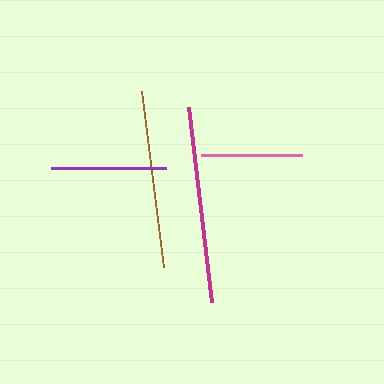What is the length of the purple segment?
The purple segment is approximately 114 pixels long.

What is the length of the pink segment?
The pink segment is approximately 101 pixels long.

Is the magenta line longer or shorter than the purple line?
The magenta line is longer than the purple line.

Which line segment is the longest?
The magenta line is the longest at approximately 196 pixels.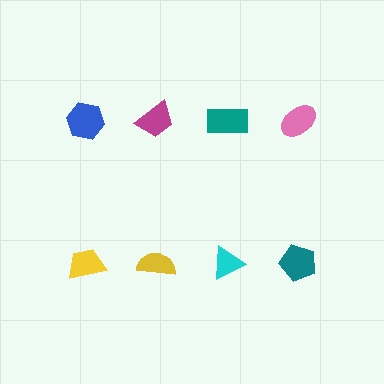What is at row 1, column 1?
A blue hexagon.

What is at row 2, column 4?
A teal pentagon.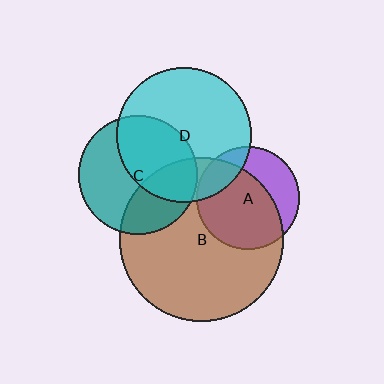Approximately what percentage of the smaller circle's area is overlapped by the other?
Approximately 20%.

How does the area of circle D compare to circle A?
Approximately 1.7 times.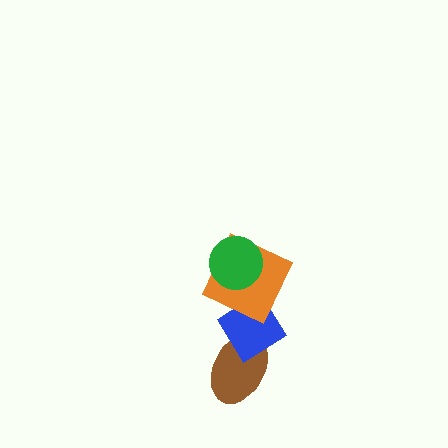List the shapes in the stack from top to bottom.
From top to bottom: the green circle, the orange square, the blue diamond, the brown ellipse.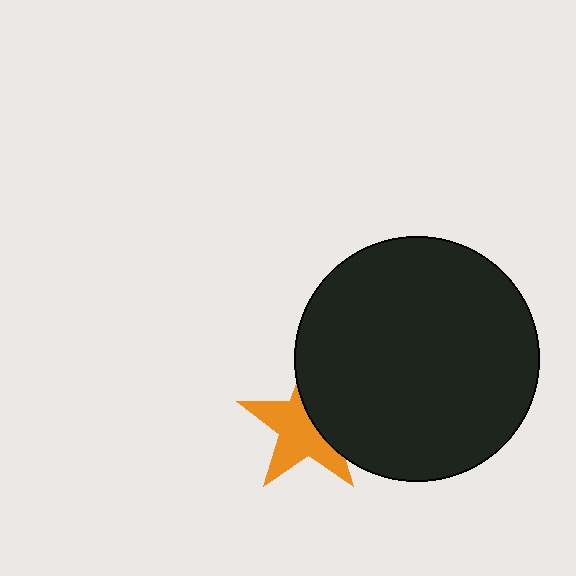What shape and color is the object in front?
The object in front is a black circle.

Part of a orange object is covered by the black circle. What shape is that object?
It is a star.